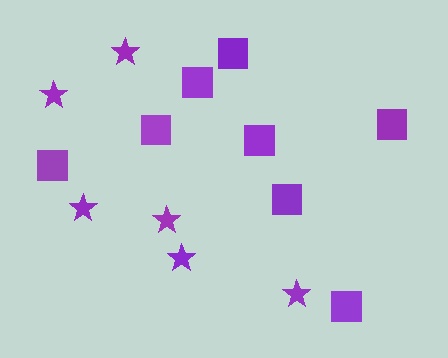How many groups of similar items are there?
There are 2 groups: one group of stars (6) and one group of squares (8).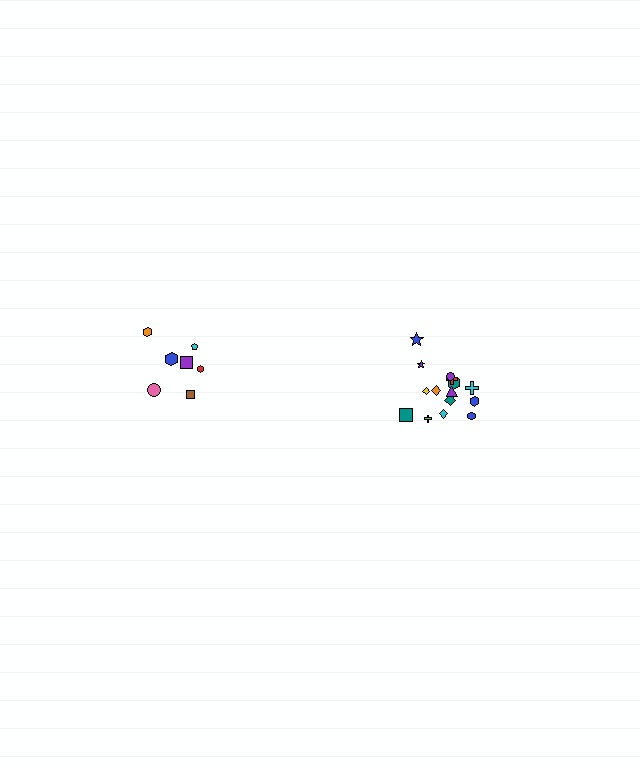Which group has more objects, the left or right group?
The right group.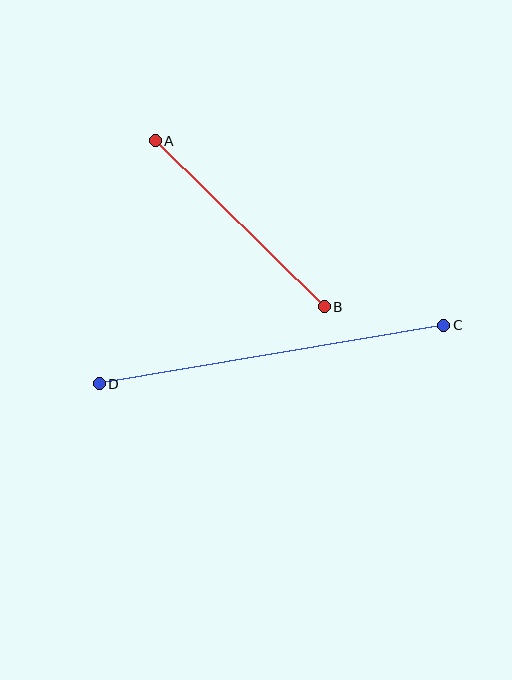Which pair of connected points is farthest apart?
Points C and D are farthest apart.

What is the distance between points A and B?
The distance is approximately 237 pixels.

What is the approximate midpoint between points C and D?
The midpoint is at approximately (272, 354) pixels.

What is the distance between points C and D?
The distance is approximately 349 pixels.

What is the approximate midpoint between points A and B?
The midpoint is at approximately (240, 224) pixels.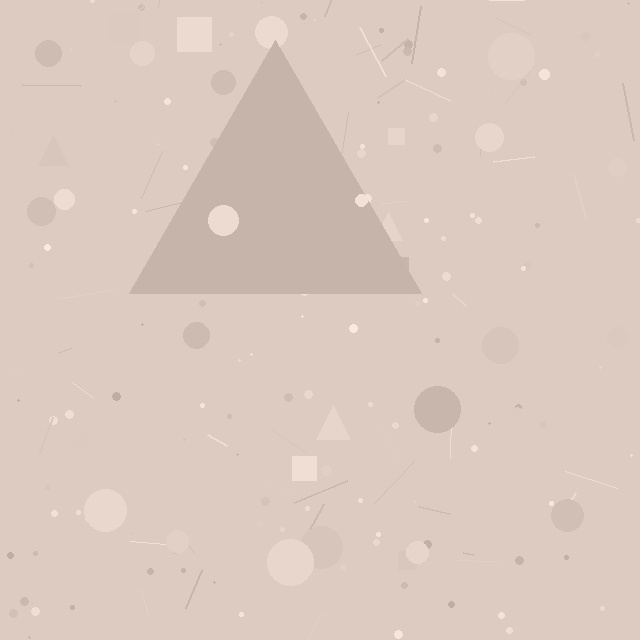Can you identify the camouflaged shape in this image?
The camouflaged shape is a triangle.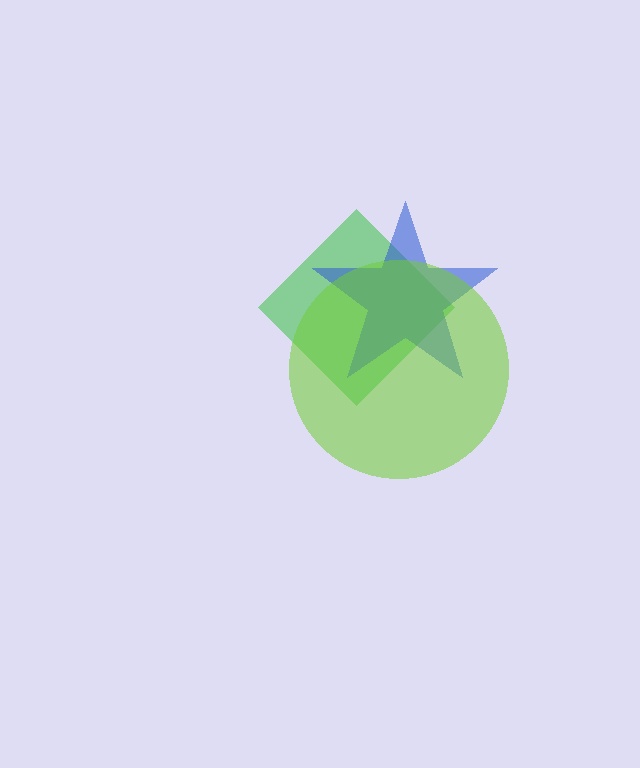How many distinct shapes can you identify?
There are 3 distinct shapes: a green diamond, a blue star, a lime circle.